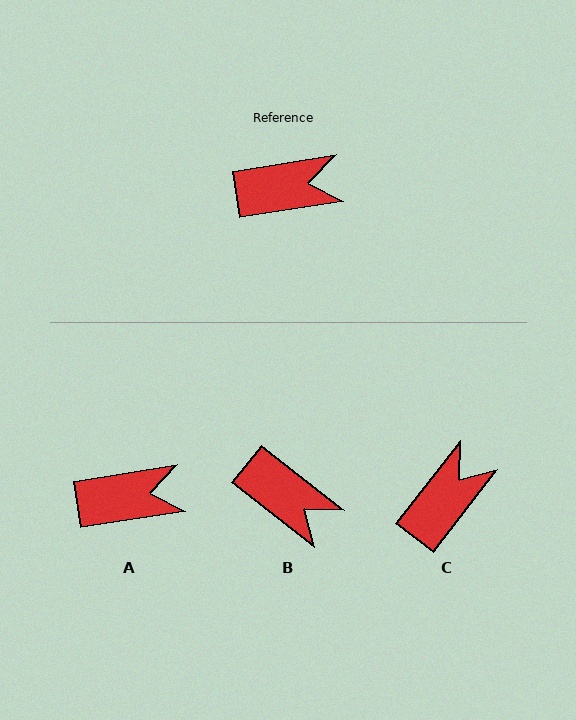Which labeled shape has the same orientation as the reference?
A.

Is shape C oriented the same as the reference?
No, it is off by about 43 degrees.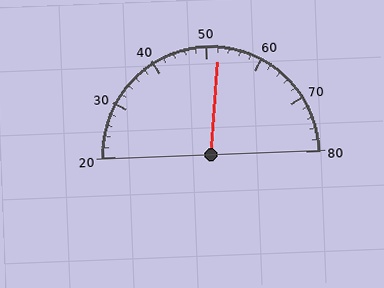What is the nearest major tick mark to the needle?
The nearest major tick mark is 50.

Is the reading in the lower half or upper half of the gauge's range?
The reading is in the upper half of the range (20 to 80).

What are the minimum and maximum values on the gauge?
The gauge ranges from 20 to 80.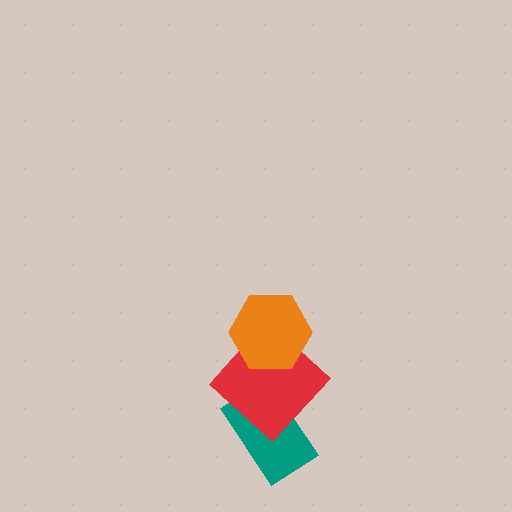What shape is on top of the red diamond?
The orange hexagon is on top of the red diamond.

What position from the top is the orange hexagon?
The orange hexagon is 1st from the top.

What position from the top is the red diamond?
The red diamond is 2nd from the top.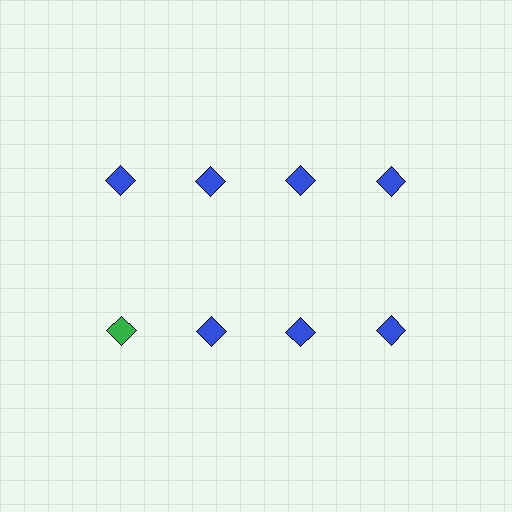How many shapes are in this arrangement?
There are 8 shapes arranged in a grid pattern.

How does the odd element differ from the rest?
It has a different color: green instead of blue.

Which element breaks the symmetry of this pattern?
The green diamond in the second row, leftmost column breaks the symmetry. All other shapes are blue diamonds.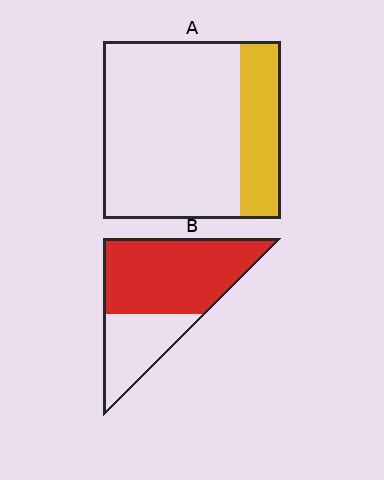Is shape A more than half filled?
No.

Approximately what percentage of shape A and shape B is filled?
A is approximately 25% and B is approximately 65%.